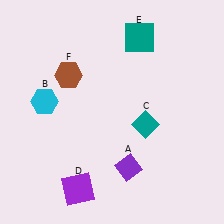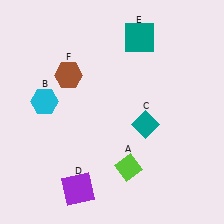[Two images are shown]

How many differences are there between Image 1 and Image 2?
There is 1 difference between the two images.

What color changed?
The diamond (A) changed from purple in Image 1 to lime in Image 2.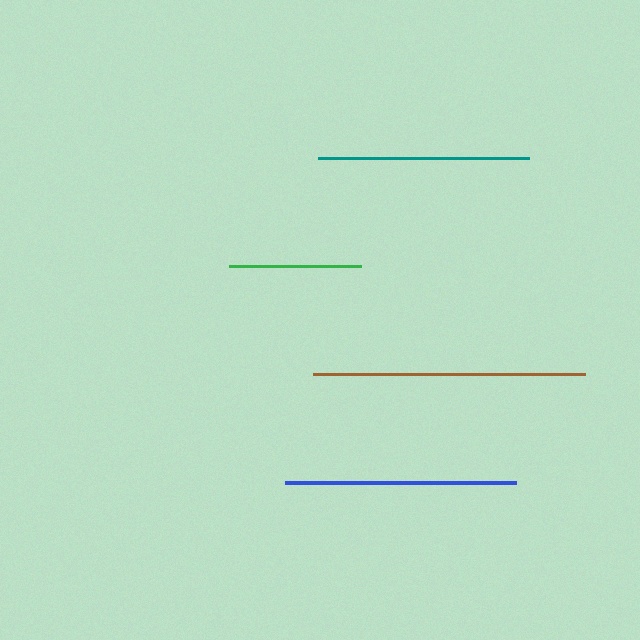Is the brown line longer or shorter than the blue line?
The brown line is longer than the blue line.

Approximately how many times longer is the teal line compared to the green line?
The teal line is approximately 1.6 times the length of the green line.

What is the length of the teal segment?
The teal segment is approximately 211 pixels long.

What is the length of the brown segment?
The brown segment is approximately 271 pixels long.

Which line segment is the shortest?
The green line is the shortest at approximately 133 pixels.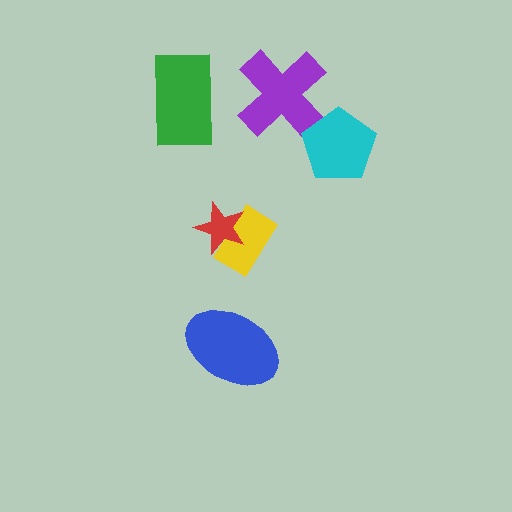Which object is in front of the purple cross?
The cyan pentagon is in front of the purple cross.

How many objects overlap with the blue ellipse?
0 objects overlap with the blue ellipse.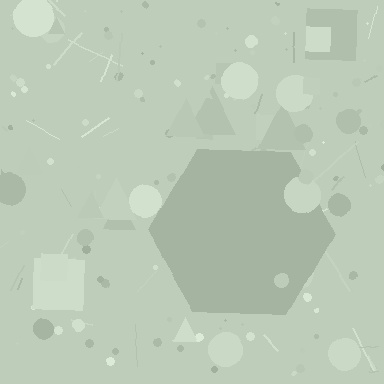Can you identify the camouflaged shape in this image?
The camouflaged shape is a hexagon.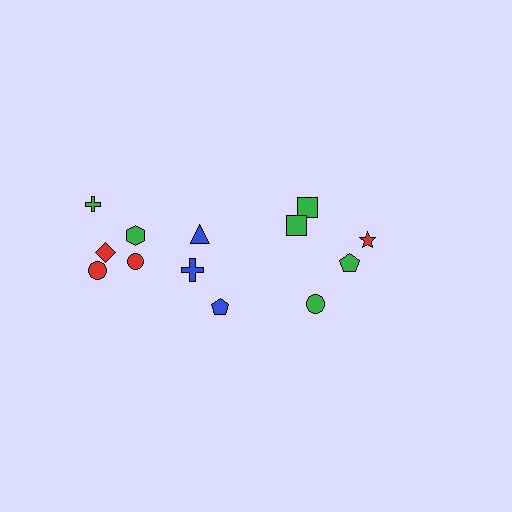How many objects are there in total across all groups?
There are 13 objects.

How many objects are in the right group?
There are 5 objects.